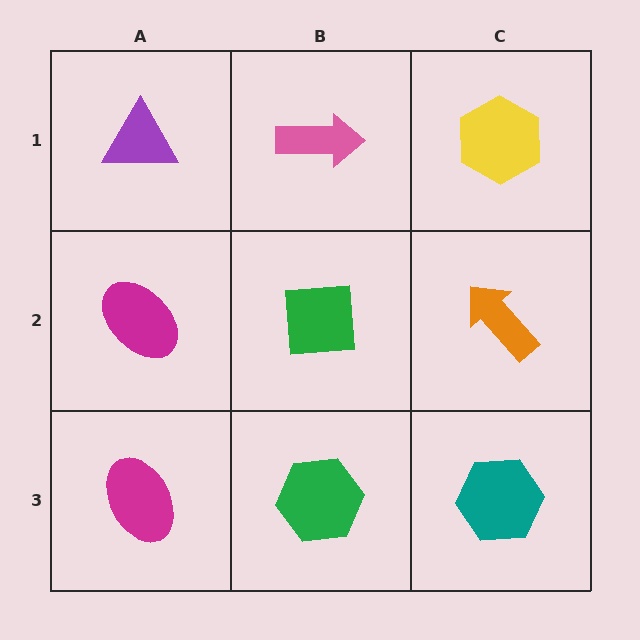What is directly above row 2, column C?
A yellow hexagon.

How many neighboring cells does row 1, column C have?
2.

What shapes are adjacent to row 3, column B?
A green square (row 2, column B), a magenta ellipse (row 3, column A), a teal hexagon (row 3, column C).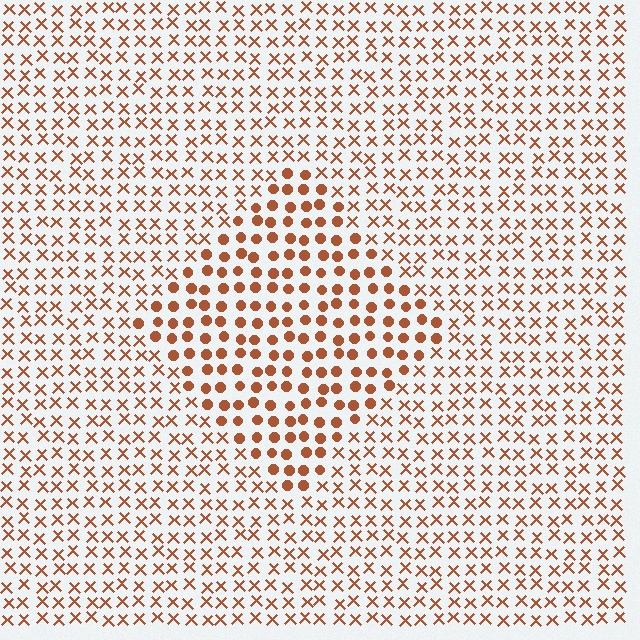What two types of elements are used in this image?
The image uses circles inside the diamond region and X marks outside it.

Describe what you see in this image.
The image is filled with small brown elements arranged in a uniform grid. A diamond-shaped region contains circles, while the surrounding area contains X marks. The boundary is defined purely by the change in element shape.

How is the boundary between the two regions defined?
The boundary is defined by a change in element shape: circles inside vs. X marks outside. All elements share the same color and spacing.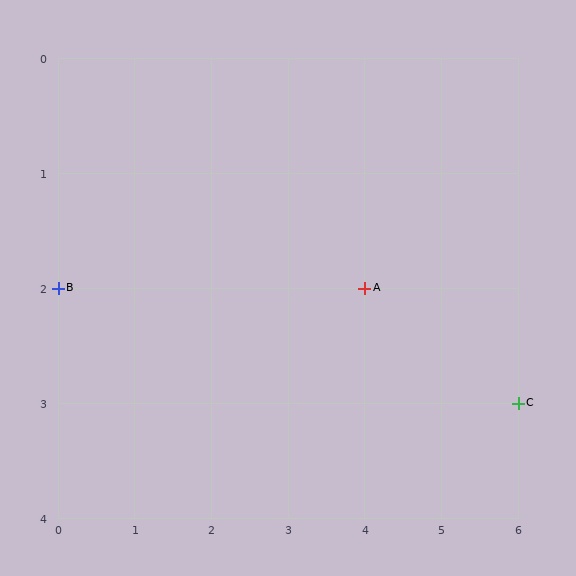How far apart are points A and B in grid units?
Points A and B are 4 columns apart.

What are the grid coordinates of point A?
Point A is at grid coordinates (4, 2).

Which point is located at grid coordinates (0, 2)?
Point B is at (0, 2).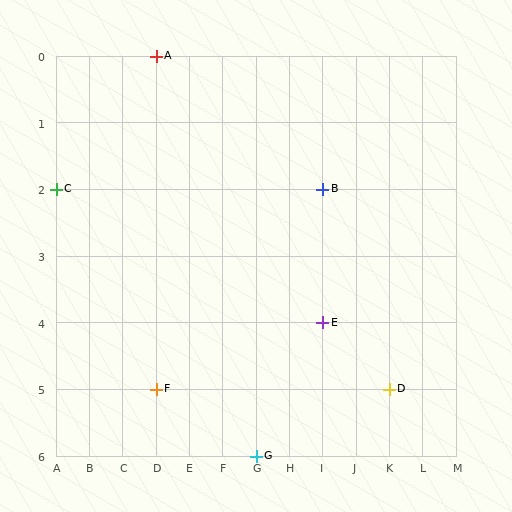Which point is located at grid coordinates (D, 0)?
Point A is at (D, 0).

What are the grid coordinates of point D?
Point D is at grid coordinates (K, 5).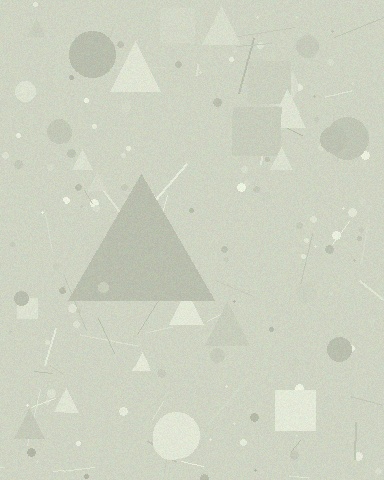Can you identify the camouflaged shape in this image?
The camouflaged shape is a triangle.